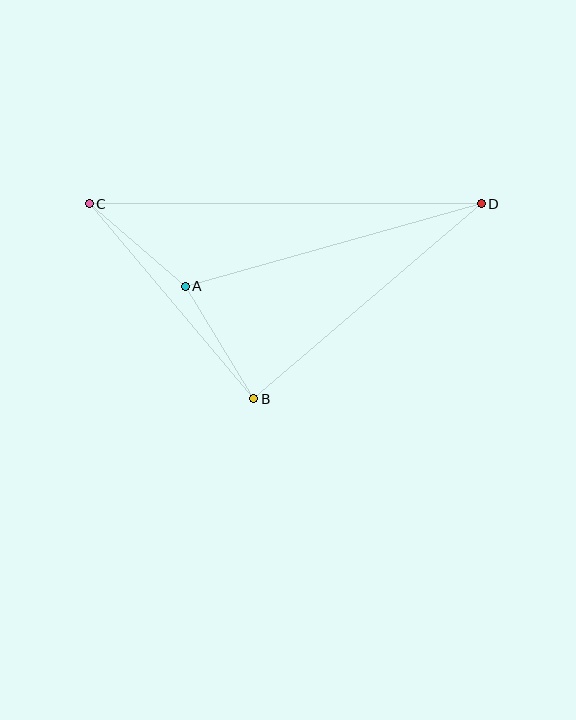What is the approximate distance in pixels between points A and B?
The distance between A and B is approximately 132 pixels.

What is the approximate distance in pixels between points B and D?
The distance between B and D is approximately 300 pixels.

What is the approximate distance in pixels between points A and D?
The distance between A and D is approximately 307 pixels.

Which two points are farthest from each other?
Points C and D are farthest from each other.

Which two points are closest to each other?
Points A and C are closest to each other.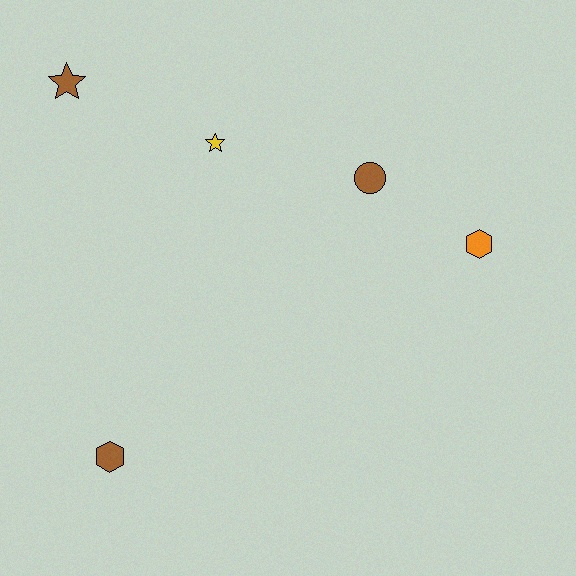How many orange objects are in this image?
There is 1 orange object.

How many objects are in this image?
There are 5 objects.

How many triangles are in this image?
There are no triangles.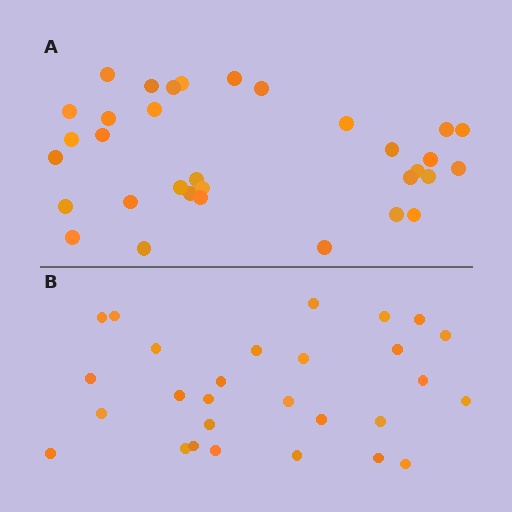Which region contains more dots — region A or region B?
Region A (the top region) has more dots.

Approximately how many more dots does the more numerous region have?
Region A has about 5 more dots than region B.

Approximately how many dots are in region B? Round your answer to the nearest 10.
About 30 dots. (The exact count is 28, which rounds to 30.)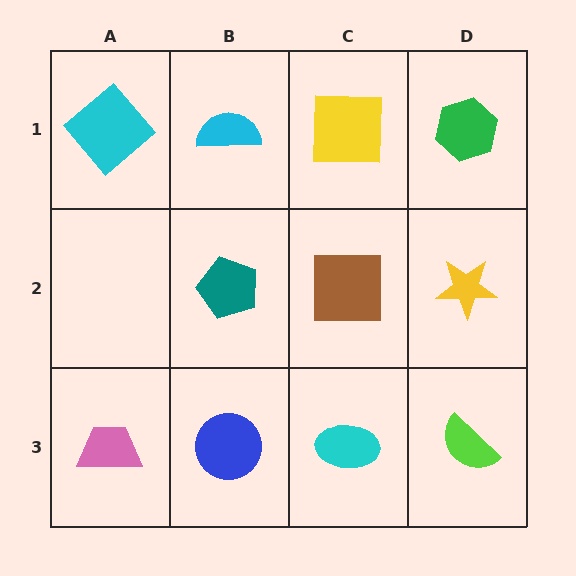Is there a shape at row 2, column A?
No, that cell is empty.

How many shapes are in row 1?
4 shapes.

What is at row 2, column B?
A teal pentagon.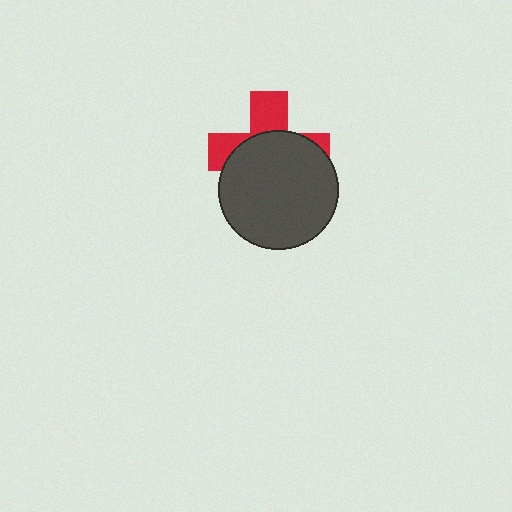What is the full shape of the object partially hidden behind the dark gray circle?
The partially hidden object is a red cross.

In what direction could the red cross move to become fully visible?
The red cross could move up. That would shift it out from behind the dark gray circle entirely.